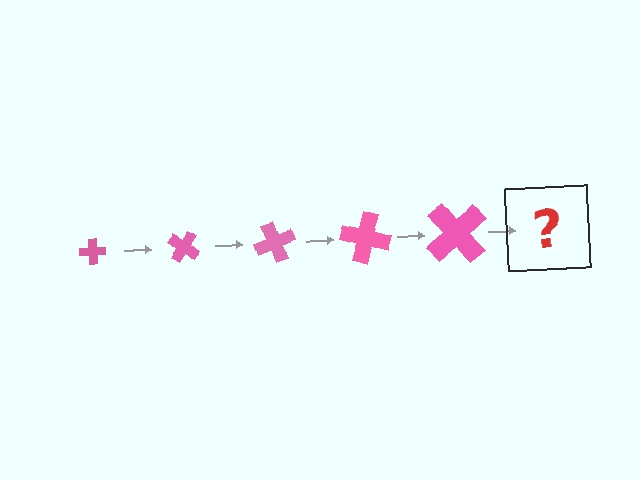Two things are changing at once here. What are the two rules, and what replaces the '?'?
The two rules are that the cross grows larger each step and it rotates 35 degrees each step. The '?' should be a cross, larger than the previous one and rotated 175 degrees from the start.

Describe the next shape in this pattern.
It should be a cross, larger than the previous one and rotated 175 degrees from the start.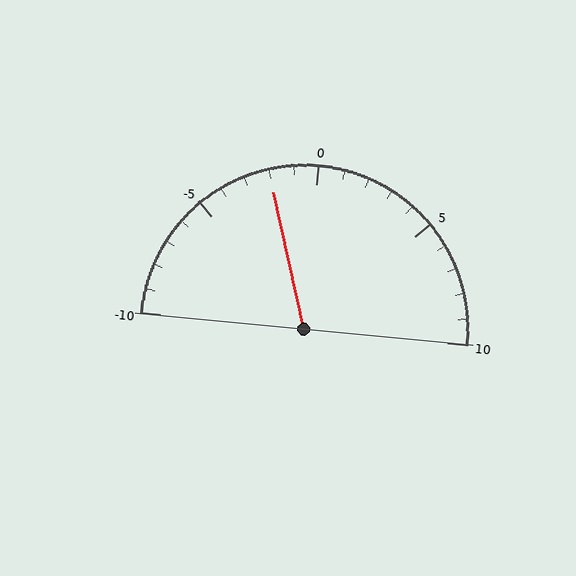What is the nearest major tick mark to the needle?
The nearest major tick mark is 0.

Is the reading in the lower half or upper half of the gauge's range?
The reading is in the lower half of the range (-10 to 10).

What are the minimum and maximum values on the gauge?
The gauge ranges from -10 to 10.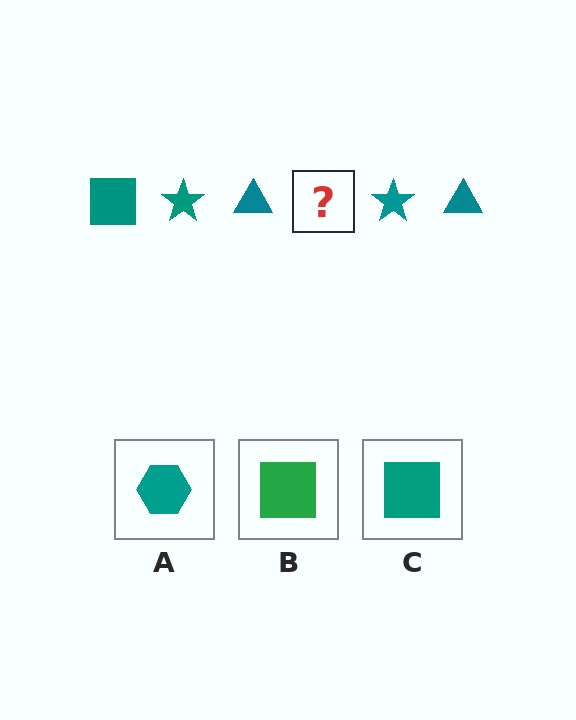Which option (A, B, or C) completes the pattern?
C.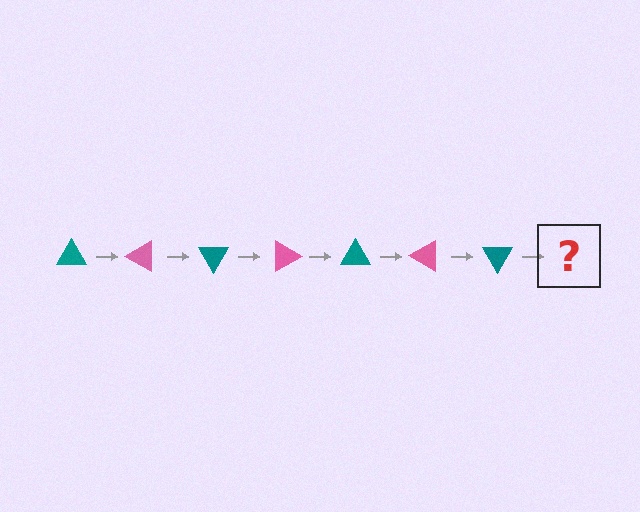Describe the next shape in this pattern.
It should be a pink triangle, rotated 210 degrees from the start.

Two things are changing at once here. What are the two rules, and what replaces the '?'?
The two rules are that it rotates 30 degrees each step and the color cycles through teal and pink. The '?' should be a pink triangle, rotated 210 degrees from the start.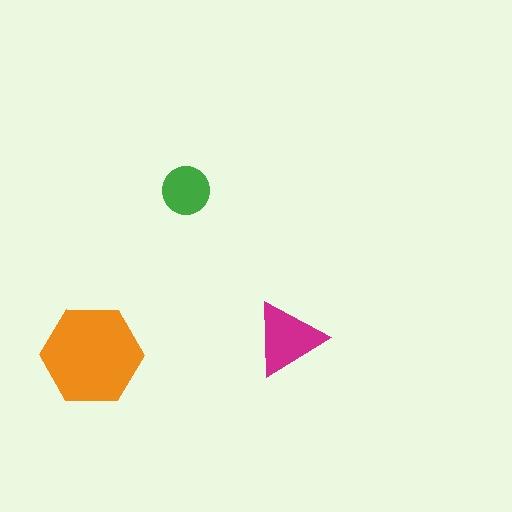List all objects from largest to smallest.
The orange hexagon, the magenta triangle, the green circle.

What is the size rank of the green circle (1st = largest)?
3rd.